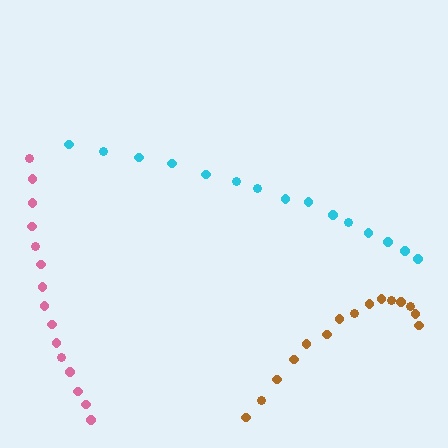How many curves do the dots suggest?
There are 3 distinct paths.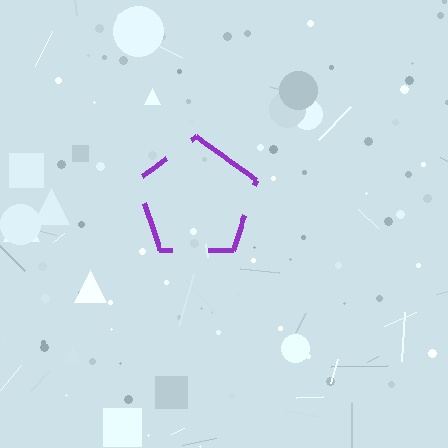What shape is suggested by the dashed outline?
The dashed outline suggests a pentagon.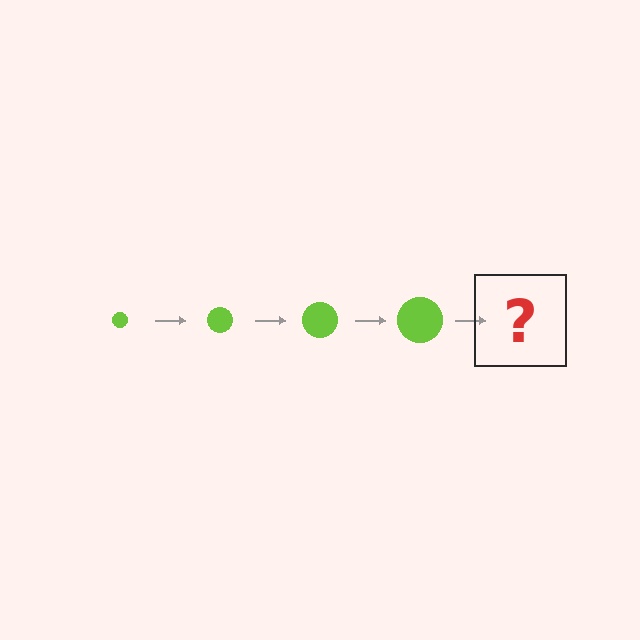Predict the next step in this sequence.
The next step is a lime circle, larger than the previous one.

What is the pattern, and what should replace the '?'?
The pattern is that the circle gets progressively larger each step. The '?' should be a lime circle, larger than the previous one.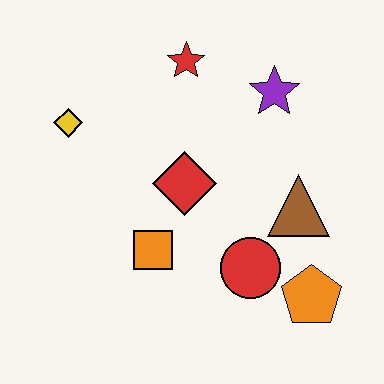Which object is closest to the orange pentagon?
The red circle is closest to the orange pentagon.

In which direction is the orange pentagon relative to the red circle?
The orange pentagon is to the right of the red circle.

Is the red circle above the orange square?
No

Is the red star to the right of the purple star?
No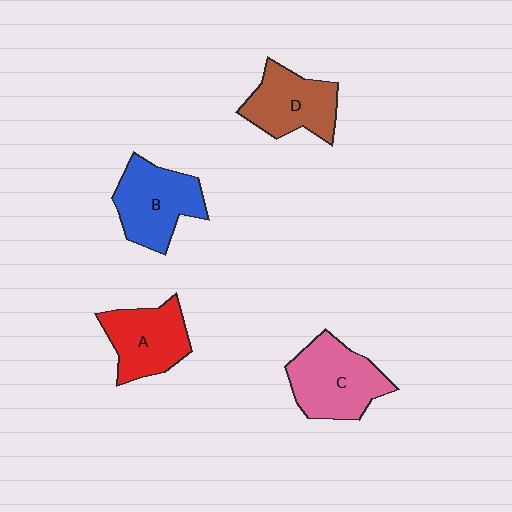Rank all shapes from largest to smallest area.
From largest to smallest: C (pink), B (blue), A (red), D (brown).